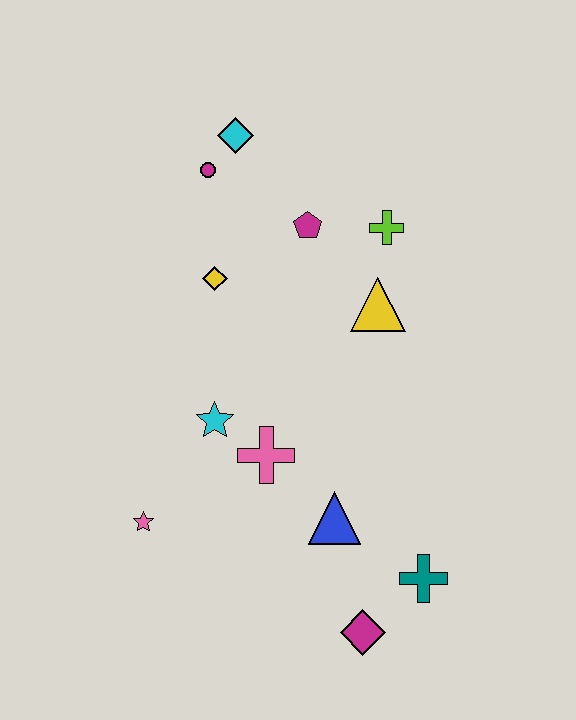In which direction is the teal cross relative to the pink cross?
The teal cross is to the right of the pink cross.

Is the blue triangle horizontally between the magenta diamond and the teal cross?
No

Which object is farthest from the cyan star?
The cyan diamond is farthest from the cyan star.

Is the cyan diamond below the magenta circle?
No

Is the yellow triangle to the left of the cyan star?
No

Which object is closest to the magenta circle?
The cyan diamond is closest to the magenta circle.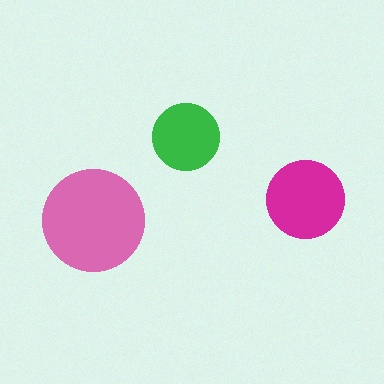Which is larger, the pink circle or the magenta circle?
The pink one.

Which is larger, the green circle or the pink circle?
The pink one.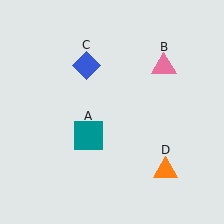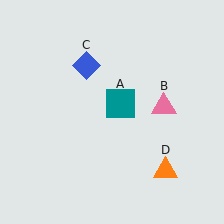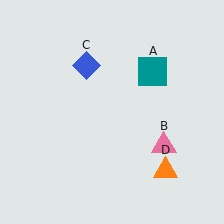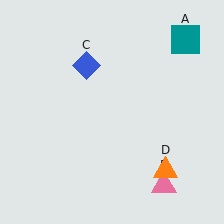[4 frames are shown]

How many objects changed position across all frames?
2 objects changed position: teal square (object A), pink triangle (object B).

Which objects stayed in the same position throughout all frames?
Blue diamond (object C) and orange triangle (object D) remained stationary.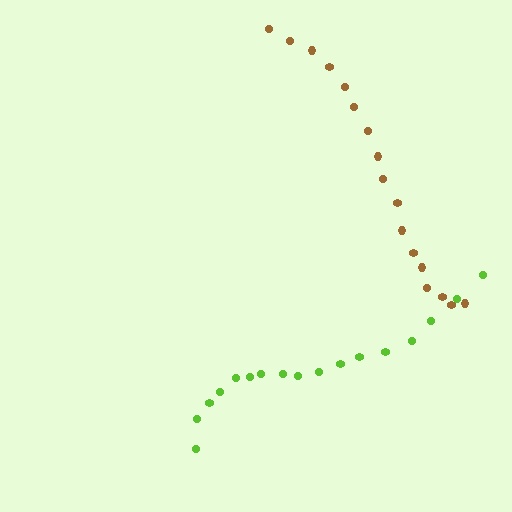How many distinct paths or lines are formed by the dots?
There are 2 distinct paths.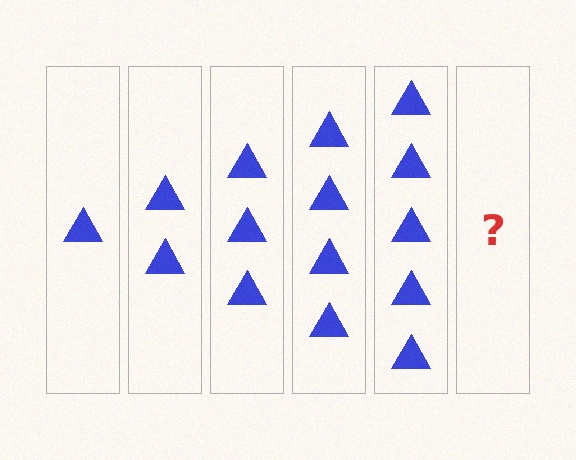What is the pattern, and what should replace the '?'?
The pattern is that each step adds one more triangle. The '?' should be 6 triangles.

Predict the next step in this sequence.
The next step is 6 triangles.